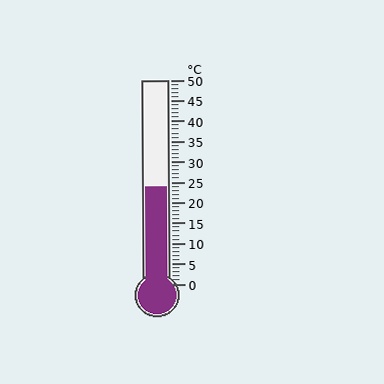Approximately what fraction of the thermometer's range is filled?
The thermometer is filled to approximately 50% of its range.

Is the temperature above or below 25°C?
The temperature is below 25°C.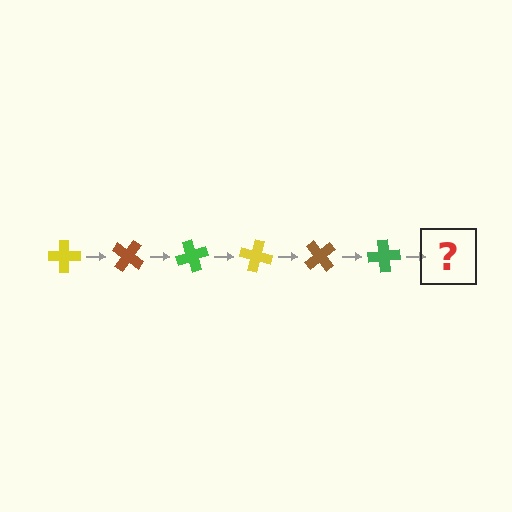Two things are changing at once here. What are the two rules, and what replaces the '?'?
The two rules are that it rotates 35 degrees each step and the color cycles through yellow, brown, and green. The '?' should be a yellow cross, rotated 210 degrees from the start.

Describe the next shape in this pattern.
It should be a yellow cross, rotated 210 degrees from the start.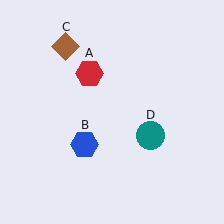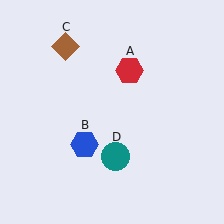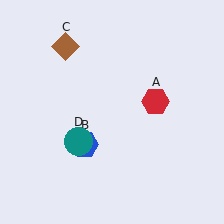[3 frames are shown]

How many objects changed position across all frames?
2 objects changed position: red hexagon (object A), teal circle (object D).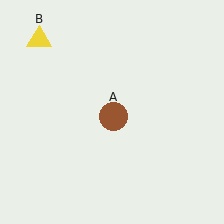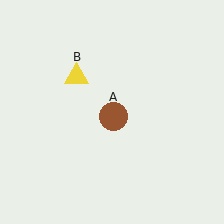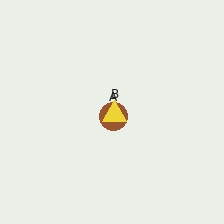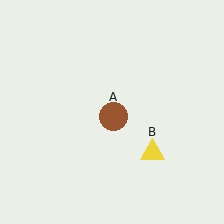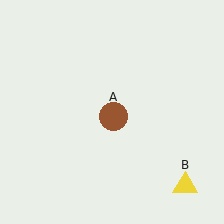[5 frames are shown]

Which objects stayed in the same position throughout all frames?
Brown circle (object A) remained stationary.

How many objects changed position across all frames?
1 object changed position: yellow triangle (object B).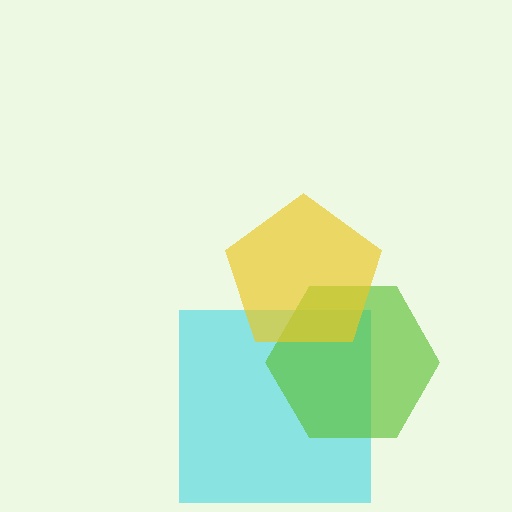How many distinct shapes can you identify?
There are 3 distinct shapes: a cyan square, a lime hexagon, a yellow pentagon.